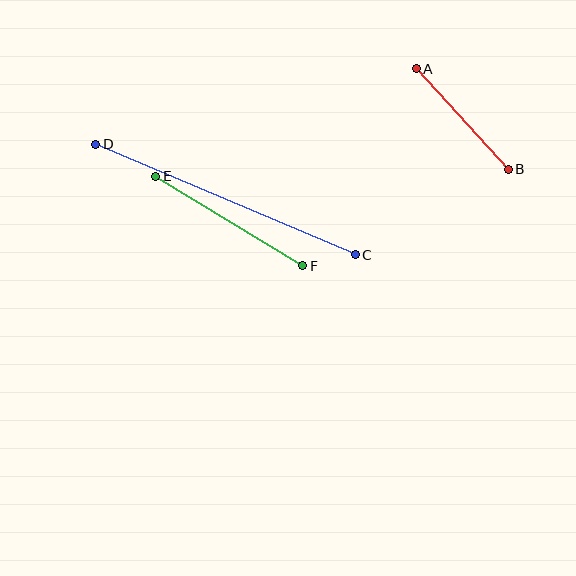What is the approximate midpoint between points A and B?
The midpoint is at approximately (462, 119) pixels.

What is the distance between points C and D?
The distance is approximately 282 pixels.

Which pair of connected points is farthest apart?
Points C and D are farthest apart.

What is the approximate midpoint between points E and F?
The midpoint is at approximately (229, 221) pixels.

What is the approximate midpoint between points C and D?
The midpoint is at approximately (225, 199) pixels.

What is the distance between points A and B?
The distance is approximately 136 pixels.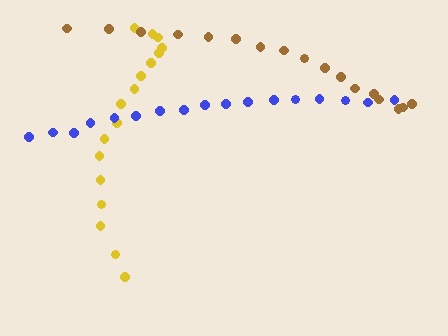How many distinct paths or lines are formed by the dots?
There are 3 distinct paths.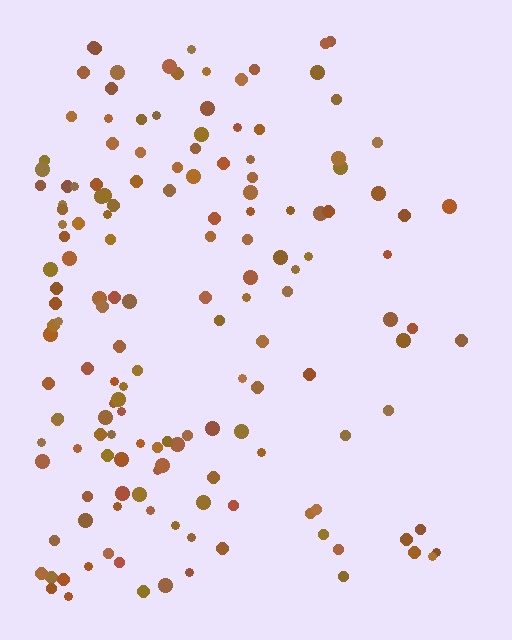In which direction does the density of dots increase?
From right to left, with the left side densest.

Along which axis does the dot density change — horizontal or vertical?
Horizontal.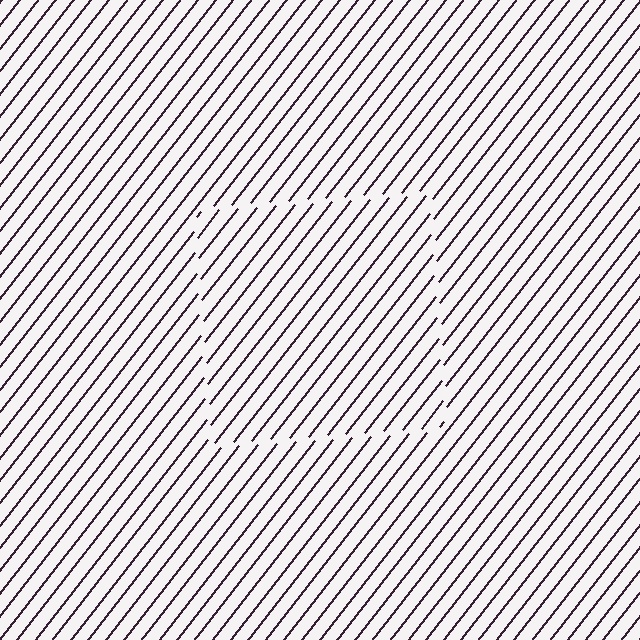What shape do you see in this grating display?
An illusory square. The interior of the shape contains the same grating, shifted by half a period — the contour is defined by the phase discontinuity where line-ends from the inner and outer gratings abut.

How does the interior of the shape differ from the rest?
The interior of the shape contains the same grating, shifted by half a period — the contour is defined by the phase discontinuity where line-ends from the inner and outer gratings abut.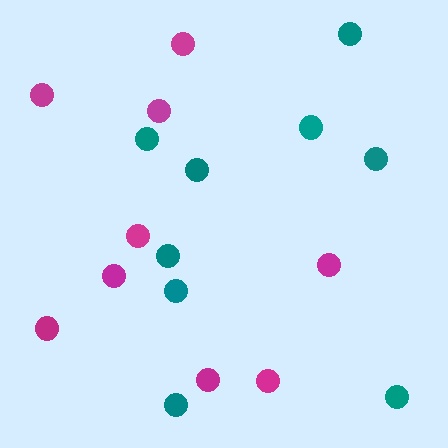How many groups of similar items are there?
There are 2 groups: one group of teal circles (9) and one group of magenta circles (9).